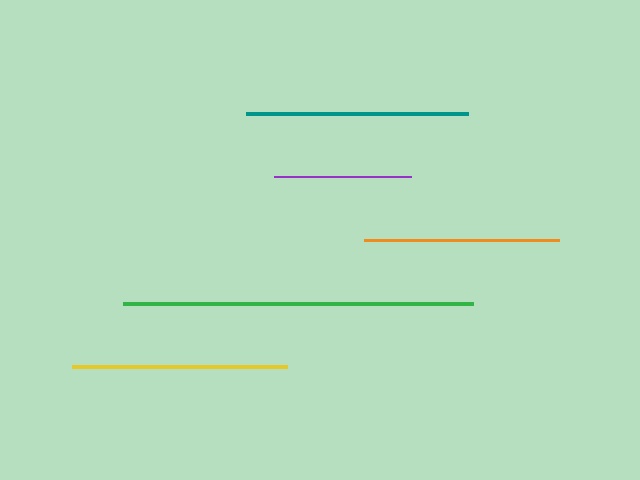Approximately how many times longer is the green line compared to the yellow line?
The green line is approximately 1.6 times the length of the yellow line.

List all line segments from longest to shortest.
From longest to shortest: green, teal, yellow, orange, purple.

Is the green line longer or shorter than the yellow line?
The green line is longer than the yellow line.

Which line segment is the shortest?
The purple line is the shortest at approximately 138 pixels.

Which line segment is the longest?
The green line is the longest at approximately 349 pixels.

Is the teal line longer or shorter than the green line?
The green line is longer than the teal line.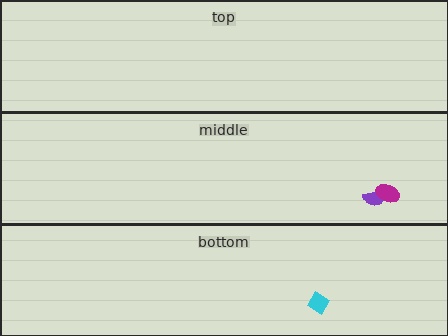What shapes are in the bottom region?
The cyan diamond.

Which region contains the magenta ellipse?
The middle region.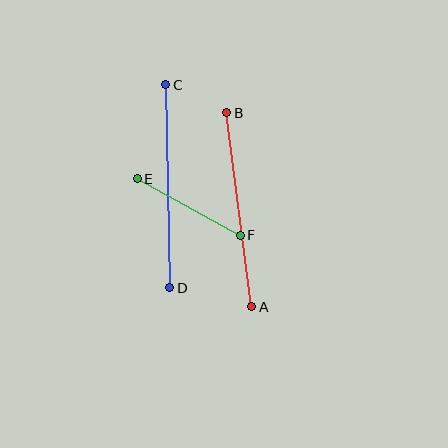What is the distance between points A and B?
The distance is approximately 196 pixels.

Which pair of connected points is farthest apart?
Points C and D are farthest apart.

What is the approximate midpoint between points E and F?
The midpoint is at approximately (189, 207) pixels.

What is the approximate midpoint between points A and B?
The midpoint is at approximately (239, 210) pixels.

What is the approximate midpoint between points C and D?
The midpoint is at approximately (168, 186) pixels.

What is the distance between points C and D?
The distance is approximately 203 pixels.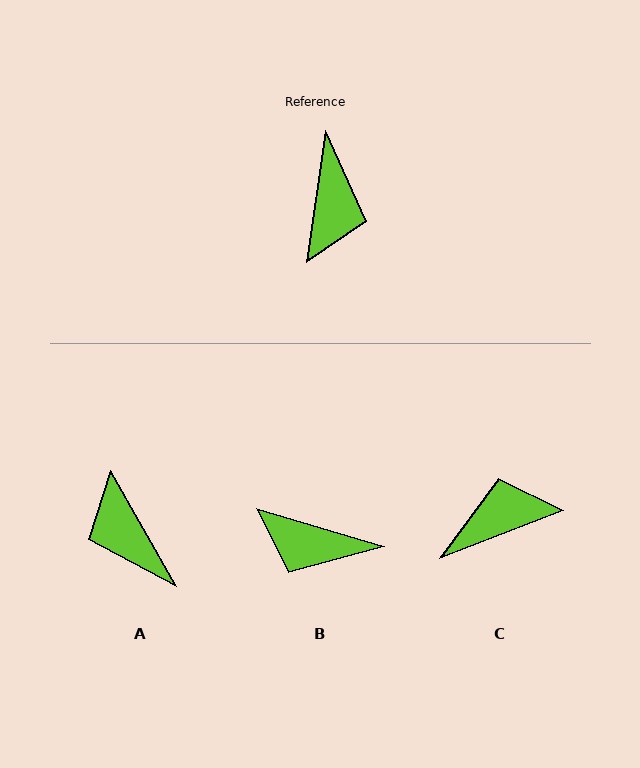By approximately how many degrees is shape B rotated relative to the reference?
Approximately 99 degrees clockwise.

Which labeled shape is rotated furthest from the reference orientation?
A, about 142 degrees away.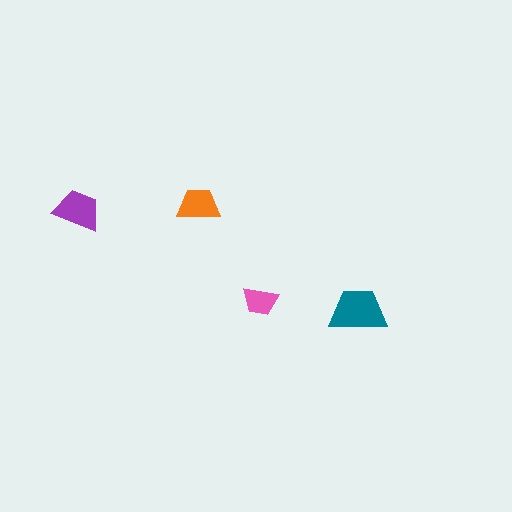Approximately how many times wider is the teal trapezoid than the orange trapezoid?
About 1.5 times wider.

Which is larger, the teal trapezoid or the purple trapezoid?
The teal one.